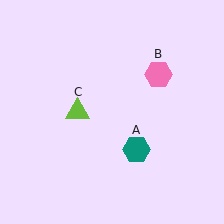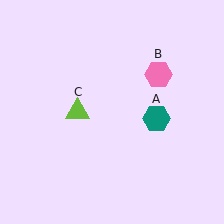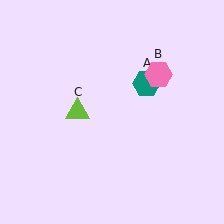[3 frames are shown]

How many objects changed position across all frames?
1 object changed position: teal hexagon (object A).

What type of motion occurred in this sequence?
The teal hexagon (object A) rotated counterclockwise around the center of the scene.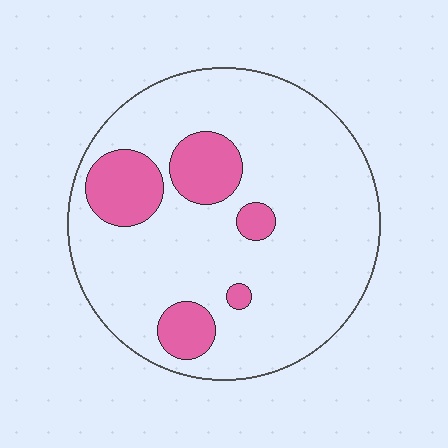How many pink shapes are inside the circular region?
5.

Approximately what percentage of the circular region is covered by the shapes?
Approximately 20%.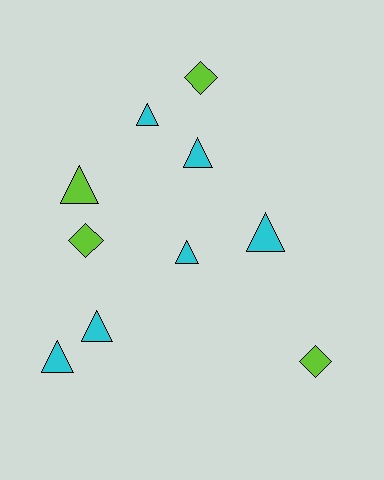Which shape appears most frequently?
Triangle, with 7 objects.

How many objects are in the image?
There are 10 objects.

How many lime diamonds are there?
There are 3 lime diamonds.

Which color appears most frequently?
Cyan, with 6 objects.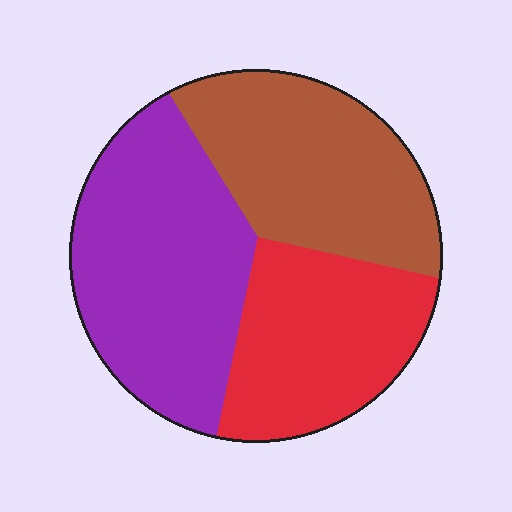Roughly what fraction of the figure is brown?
Brown takes up about one third (1/3) of the figure.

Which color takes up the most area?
Purple, at roughly 40%.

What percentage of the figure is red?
Red covers around 30% of the figure.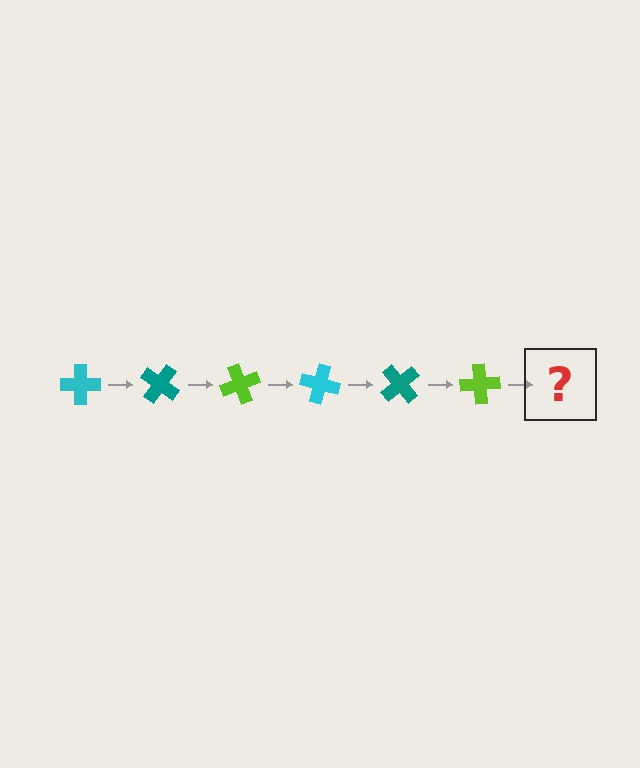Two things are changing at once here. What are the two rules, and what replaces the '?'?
The two rules are that it rotates 35 degrees each step and the color cycles through cyan, teal, and lime. The '?' should be a cyan cross, rotated 210 degrees from the start.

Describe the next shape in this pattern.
It should be a cyan cross, rotated 210 degrees from the start.